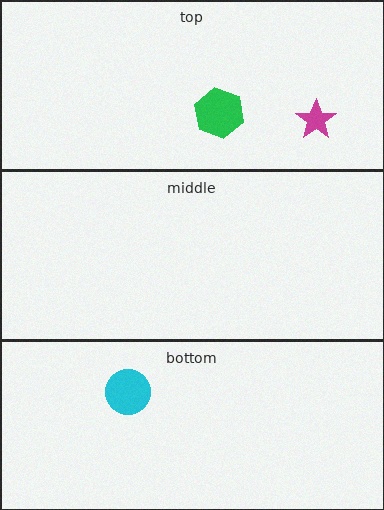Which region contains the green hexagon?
The top region.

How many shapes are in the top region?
2.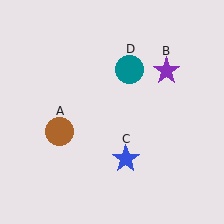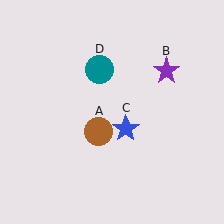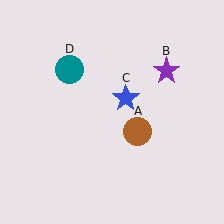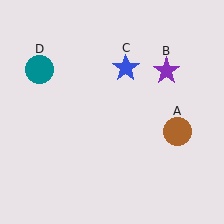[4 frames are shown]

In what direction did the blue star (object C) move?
The blue star (object C) moved up.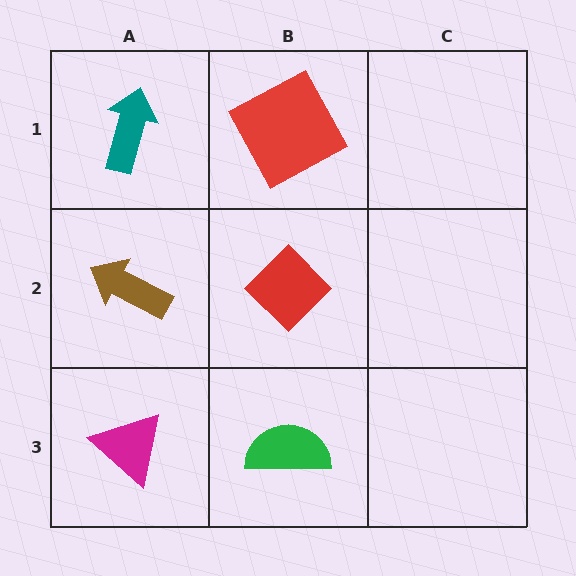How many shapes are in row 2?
2 shapes.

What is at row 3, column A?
A magenta triangle.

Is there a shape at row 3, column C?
No, that cell is empty.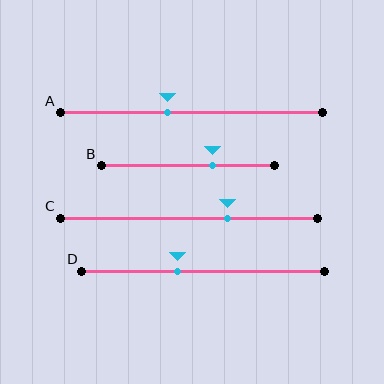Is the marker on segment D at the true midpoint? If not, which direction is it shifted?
No, the marker on segment D is shifted to the left by about 10% of the segment length.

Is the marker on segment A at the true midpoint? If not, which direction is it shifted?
No, the marker on segment A is shifted to the left by about 9% of the segment length.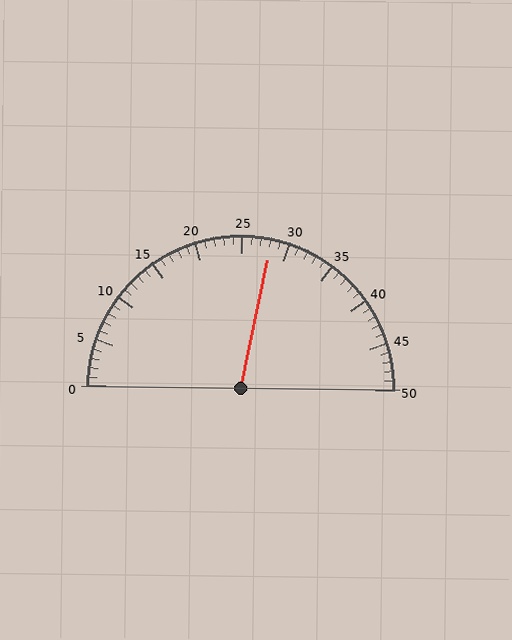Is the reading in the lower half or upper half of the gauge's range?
The reading is in the upper half of the range (0 to 50).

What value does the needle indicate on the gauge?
The needle indicates approximately 28.